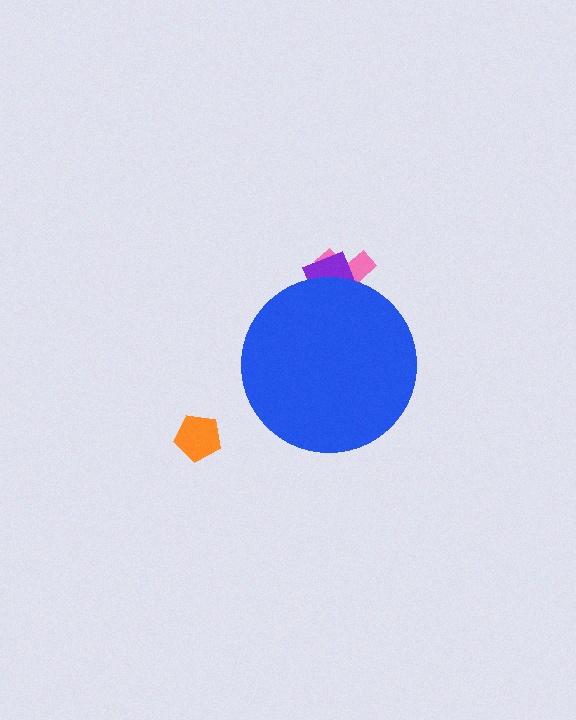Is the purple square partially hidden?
Yes, the purple square is partially hidden behind the blue circle.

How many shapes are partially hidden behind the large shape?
2 shapes are partially hidden.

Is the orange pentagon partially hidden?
No, the orange pentagon is fully visible.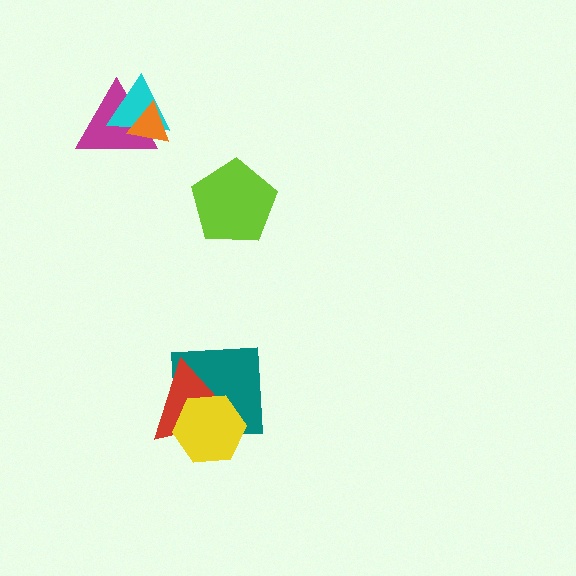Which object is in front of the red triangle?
The yellow hexagon is in front of the red triangle.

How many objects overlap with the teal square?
2 objects overlap with the teal square.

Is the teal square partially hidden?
Yes, it is partially covered by another shape.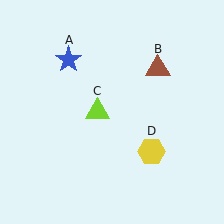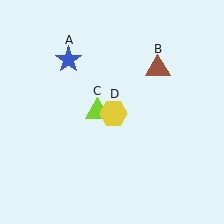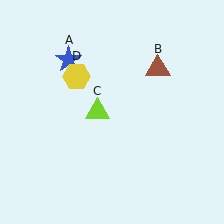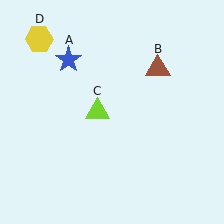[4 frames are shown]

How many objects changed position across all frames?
1 object changed position: yellow hexagon (object D).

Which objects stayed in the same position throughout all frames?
Blue star (object A) and brown triangle (object B) and lime triangle (object C) remained stationary.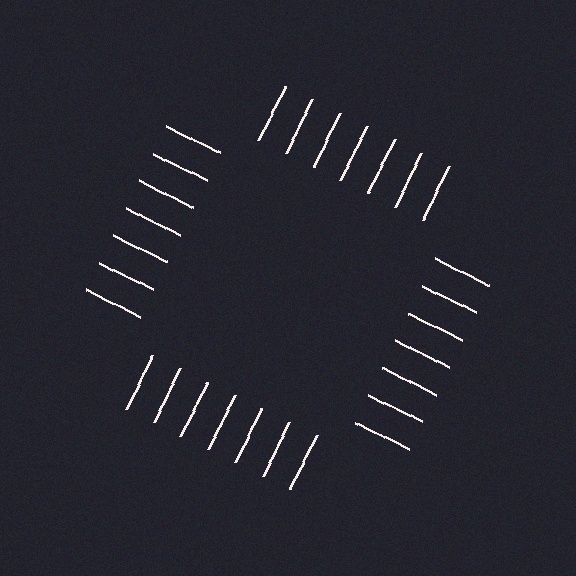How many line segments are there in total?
28 — 7 along each of the 4 edges.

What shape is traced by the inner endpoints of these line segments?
An illusory square — the line segments terminate on its edges but no continuous stroke is drawn.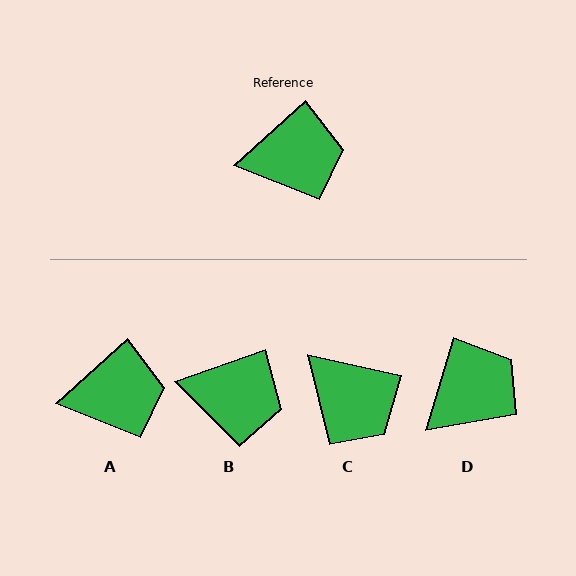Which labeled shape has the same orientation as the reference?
A.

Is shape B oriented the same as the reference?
No, it is off by about 23 degrees.